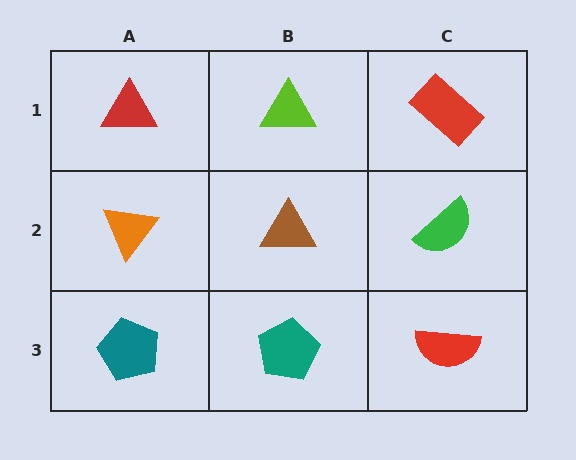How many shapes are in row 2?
3 shapes.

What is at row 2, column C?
A green semicircle.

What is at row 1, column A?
A red triangle.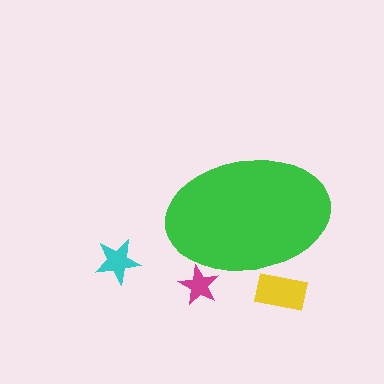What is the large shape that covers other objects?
A green ellipse.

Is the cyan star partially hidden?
No, the cyan star is fully visible.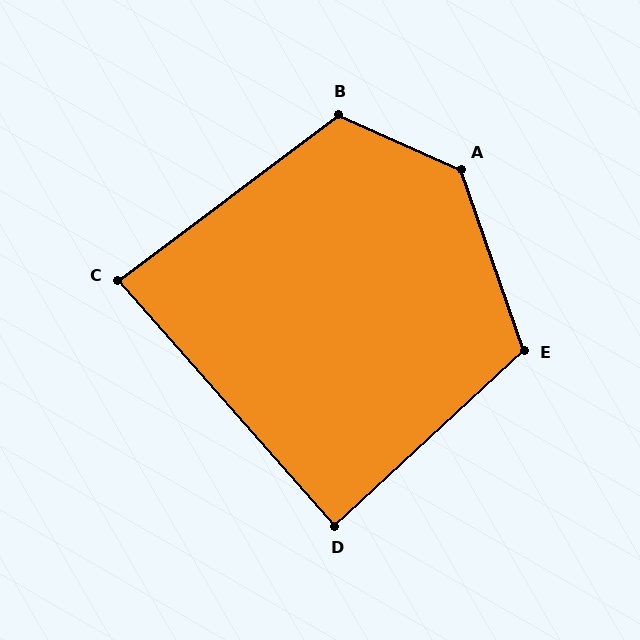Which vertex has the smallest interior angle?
C, at approximately 85 degrees.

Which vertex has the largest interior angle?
A, at approximately 133 degrees.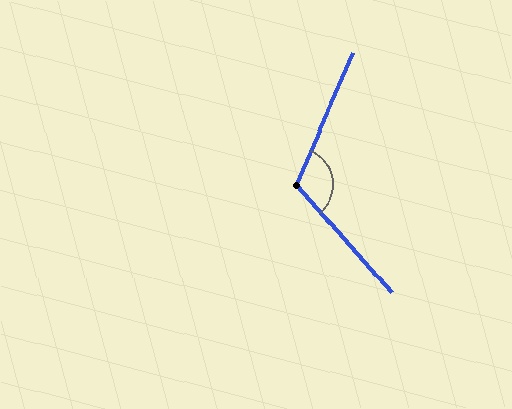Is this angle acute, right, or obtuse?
It is obtuse.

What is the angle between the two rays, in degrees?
Approximately 115 degrees.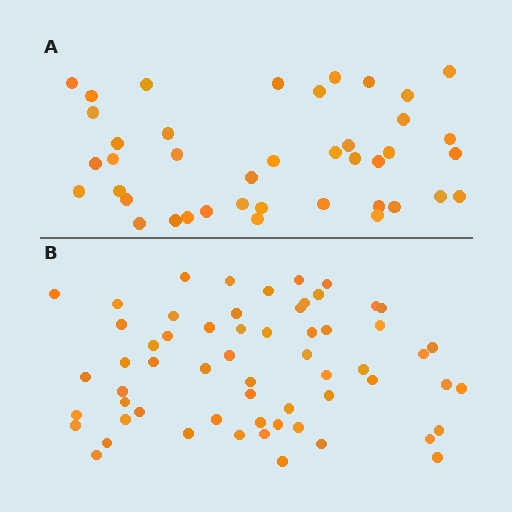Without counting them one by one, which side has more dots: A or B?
Region B (the bottom region) has more dots.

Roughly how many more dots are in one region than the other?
Region B has approximately 20 more dots than region A.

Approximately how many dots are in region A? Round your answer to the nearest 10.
About 40 dots. (The exact count is 41, which rounds to 40.)